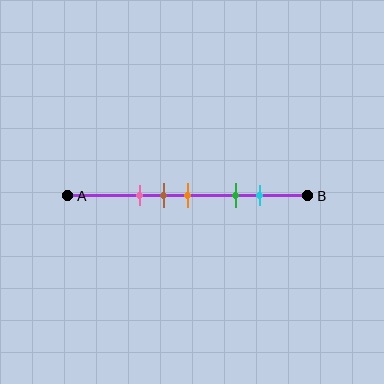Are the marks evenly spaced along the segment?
No, the marks are not evenly spaced.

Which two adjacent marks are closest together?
The brown and orange marks are the closest adjacent pair.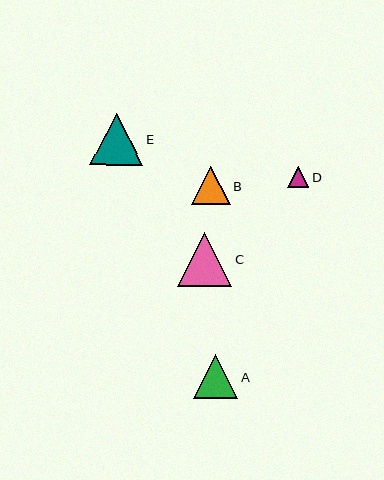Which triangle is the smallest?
Triangle D is the smallest with a size of approximately 21 pixels.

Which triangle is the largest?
Triangle C is the largest with a size of approximately 54 pixels.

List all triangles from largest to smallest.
From largest to smallest: C, E, A, B, D.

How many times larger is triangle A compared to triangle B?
Triangle A is approximately 1.2 times the size of triangle B.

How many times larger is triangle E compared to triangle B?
Triangle E is approximately 1.4 times the size of triangle B.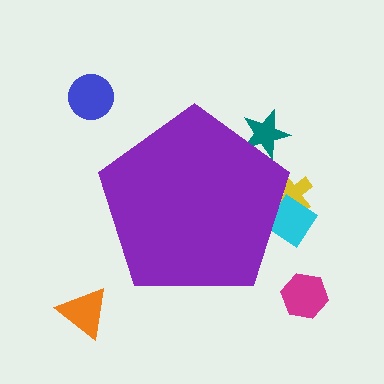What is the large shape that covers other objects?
A purple pentagon.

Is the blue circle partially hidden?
No, the blue circle is fully visible.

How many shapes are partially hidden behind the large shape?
3 shapes are partially hidden.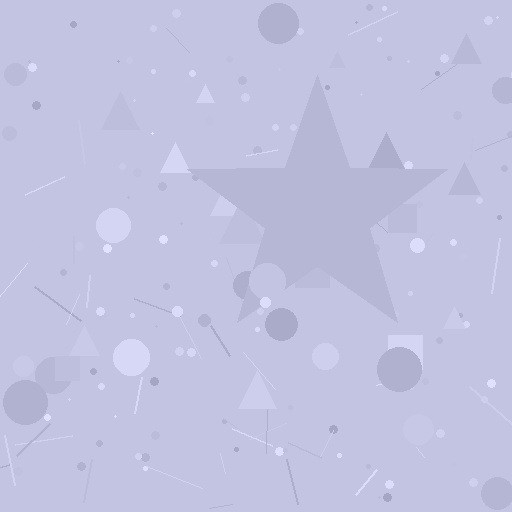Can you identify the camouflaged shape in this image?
The camouflaged shape is a star.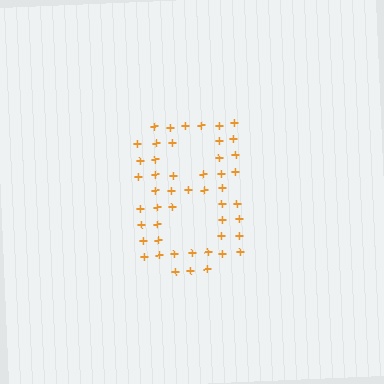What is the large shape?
The large shape is the digit 8.